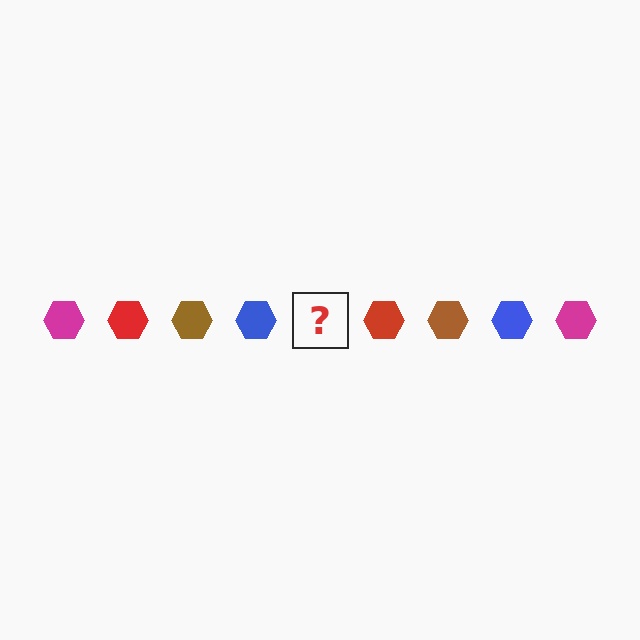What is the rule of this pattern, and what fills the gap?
The rule is that the pattern cycles through magenta, red, brown, blue hexagons. The gap should be filled with a magenta hexagon.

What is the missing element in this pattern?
The missing element is a magenta hexagon.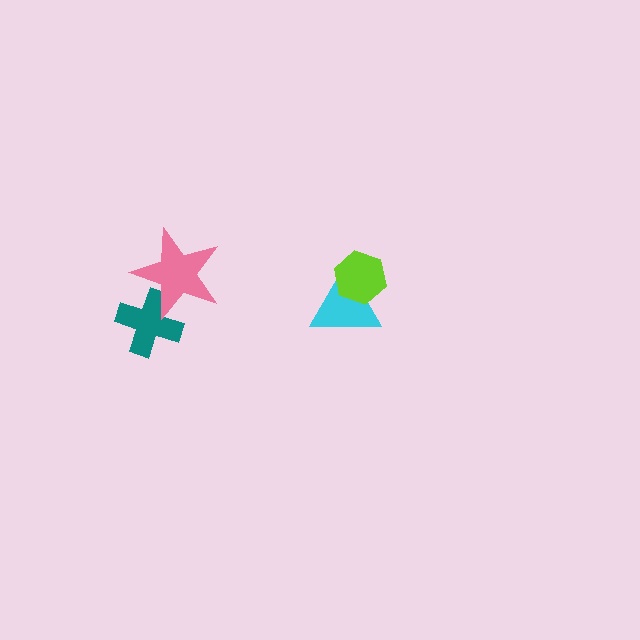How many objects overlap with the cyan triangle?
1 object overlaps with the cyan triangle.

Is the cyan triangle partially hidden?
Yes, it is partially covered by another shape.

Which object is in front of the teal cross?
The pink star is in front of the teal cross.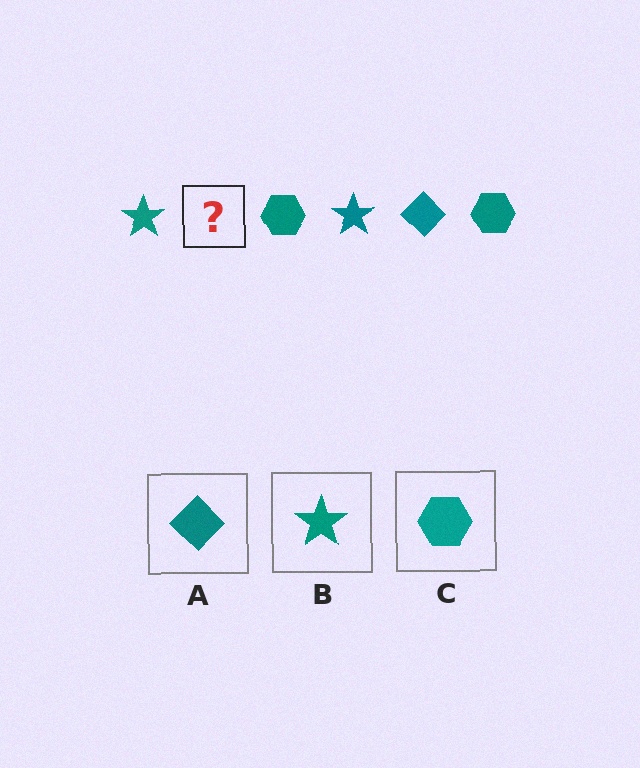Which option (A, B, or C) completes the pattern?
A.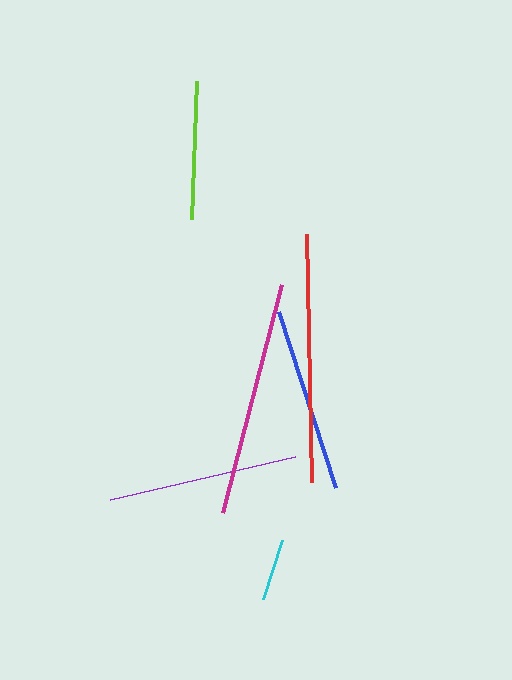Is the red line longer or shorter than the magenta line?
The red line is longer than the magenta line.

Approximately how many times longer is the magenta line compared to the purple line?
The magenta line is approximately 1.2 times the length of the purple line.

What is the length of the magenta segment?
The magenta segment is approximately 236 pixels long.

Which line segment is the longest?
The red line is the longest at approximately 248 pixels.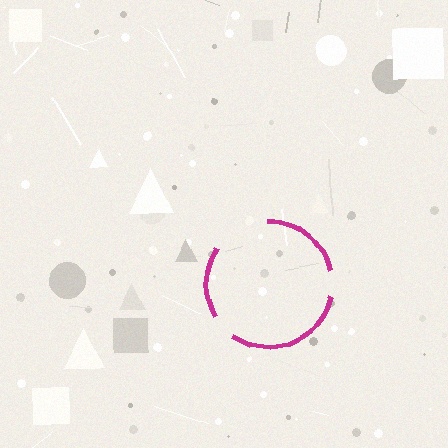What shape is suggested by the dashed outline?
The dashed outline suggests a circle.